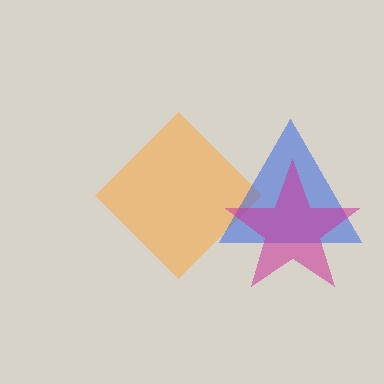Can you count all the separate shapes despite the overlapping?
Yes, there are 3 separate shapes.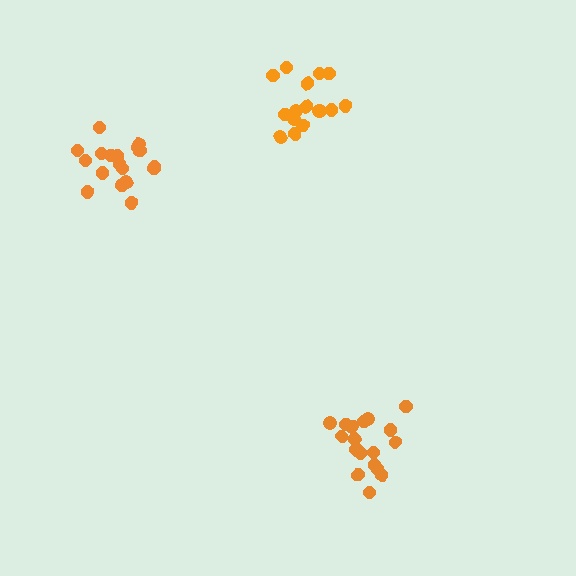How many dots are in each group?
Group 1: 18 dots, Group 2: 16 dots, Group 3: 18 dots (52 total).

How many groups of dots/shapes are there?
There are 3 groups.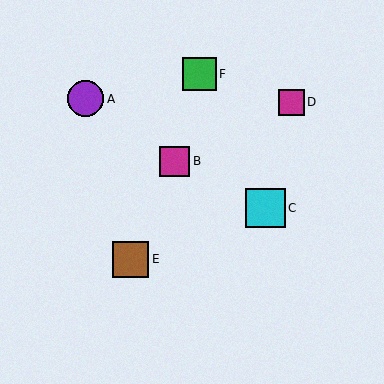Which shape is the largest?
The cyan square (labeled C) is the largest.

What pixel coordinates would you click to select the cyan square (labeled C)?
Click at (265, 208) to select the cyan square C.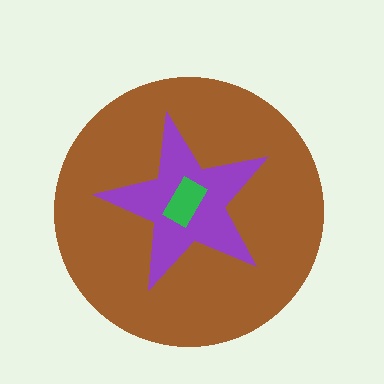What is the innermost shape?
The green rectangle.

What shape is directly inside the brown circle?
The purple star.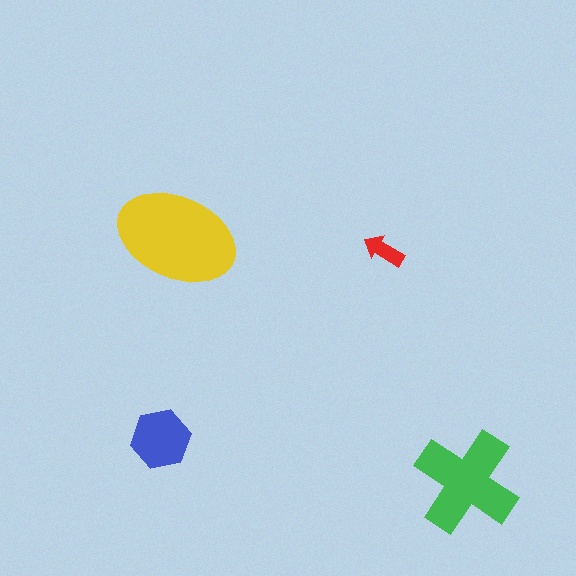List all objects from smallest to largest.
The red arrow, the blue hexagon, the green cross, the yellow ellipse.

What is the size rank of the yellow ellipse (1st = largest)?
1st.